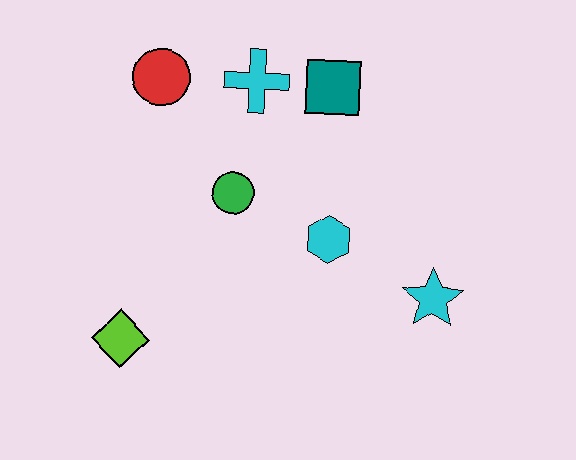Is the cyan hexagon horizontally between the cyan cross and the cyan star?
Yes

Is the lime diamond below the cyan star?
Yes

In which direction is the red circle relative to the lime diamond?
The red circle is above the lime diamond.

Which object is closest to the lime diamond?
The green circle is closest to the lime diamond.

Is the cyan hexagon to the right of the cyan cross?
Yes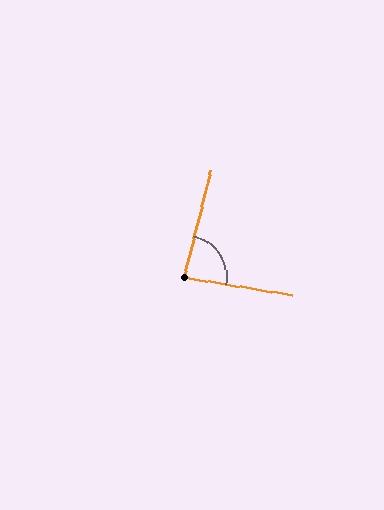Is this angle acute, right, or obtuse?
It is approximately a right angle.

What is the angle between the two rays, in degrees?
Approximately 86 degrees.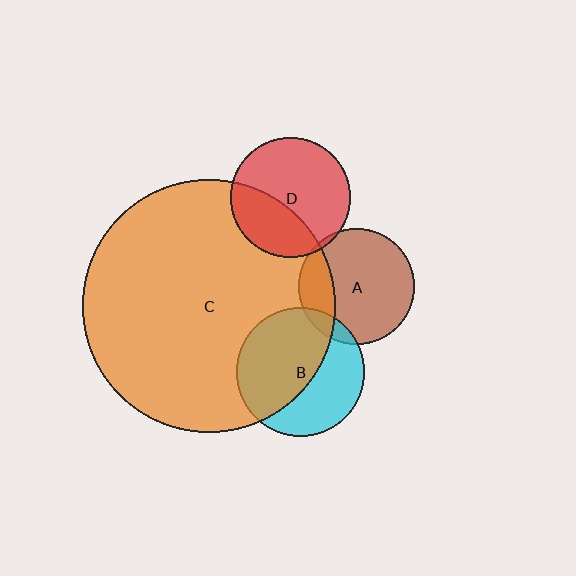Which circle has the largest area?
Circle C (orange).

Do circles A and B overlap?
Yes.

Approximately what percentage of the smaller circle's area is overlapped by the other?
Approximately 10%.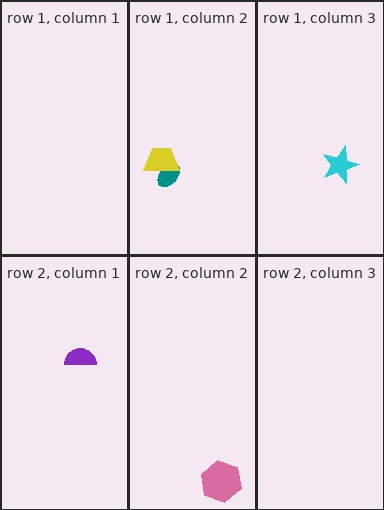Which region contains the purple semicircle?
The row 2, column 1 region.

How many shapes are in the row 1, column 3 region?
1.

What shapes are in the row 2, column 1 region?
The purple semicircle.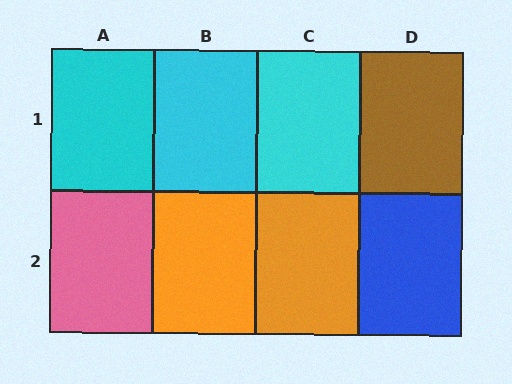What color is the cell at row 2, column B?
Orange.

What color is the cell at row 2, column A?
Pink.